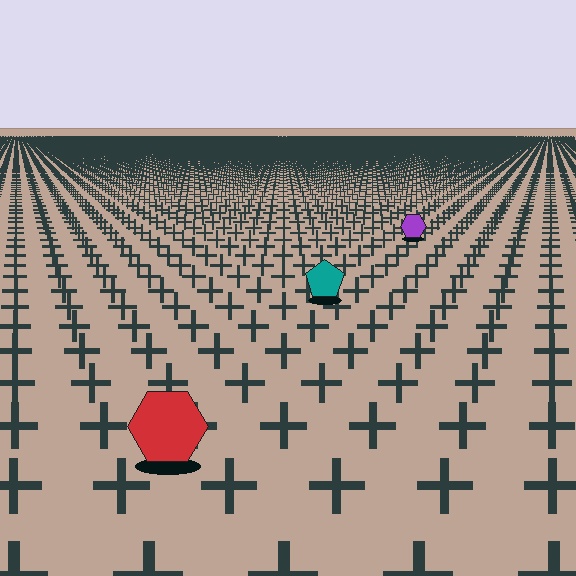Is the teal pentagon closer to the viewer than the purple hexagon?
Yes. The teal pentagon is closer — you can tell from the texture gradient: the ground texture is coarser near it.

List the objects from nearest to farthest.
From nearest to farthest: the red hexagon, the teal pentagon, the purple hexagon.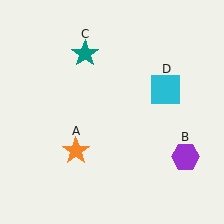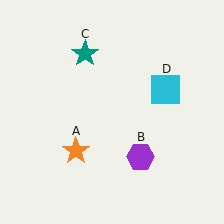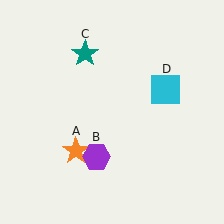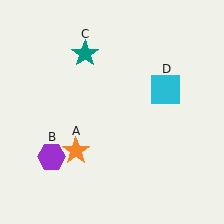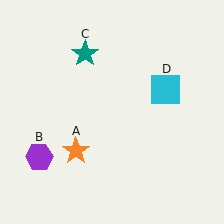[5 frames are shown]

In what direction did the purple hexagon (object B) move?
The purple hexagon (object B) moved left.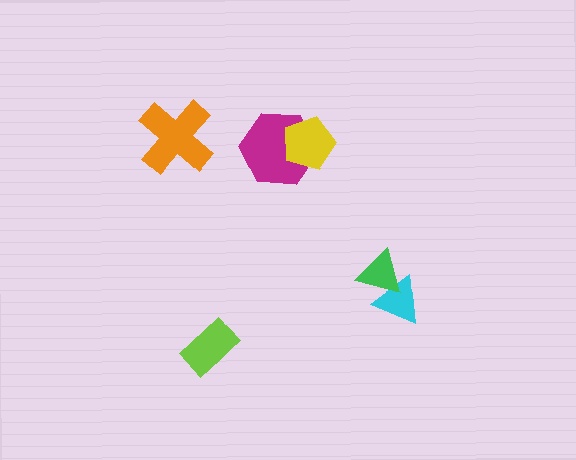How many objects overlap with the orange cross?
0 objects overlap with the orange cross.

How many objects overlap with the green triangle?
1 object overlaps with the green triangle.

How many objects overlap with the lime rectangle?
0 objects overlap with the lime rectangle.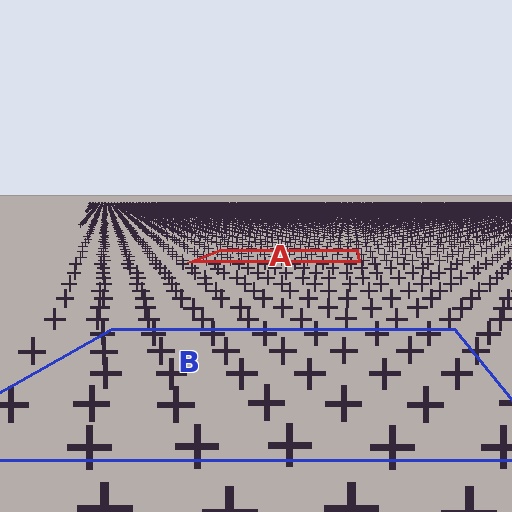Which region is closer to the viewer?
Region B is closer. The texture elements there are larger and more spread out.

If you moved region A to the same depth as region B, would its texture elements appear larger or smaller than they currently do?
They would appear larger. At a closer depth, the same texture elements are projected at a bigger on-screen size.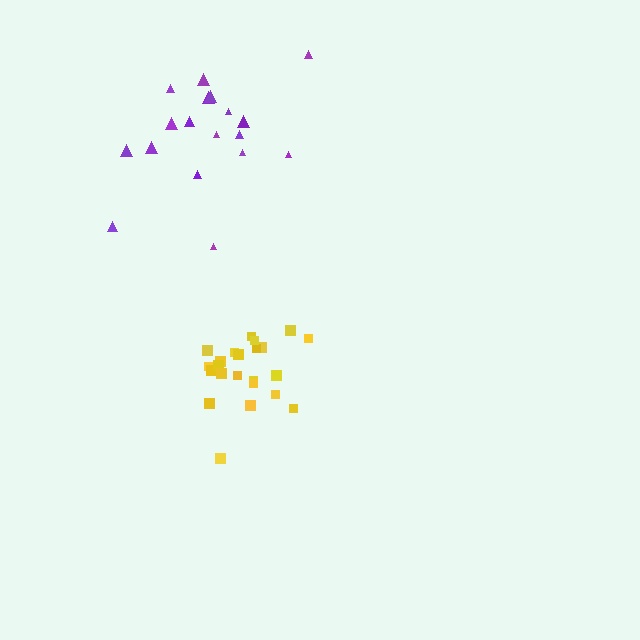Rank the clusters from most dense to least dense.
yellow, purple.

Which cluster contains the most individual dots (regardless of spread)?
Yellow (24).